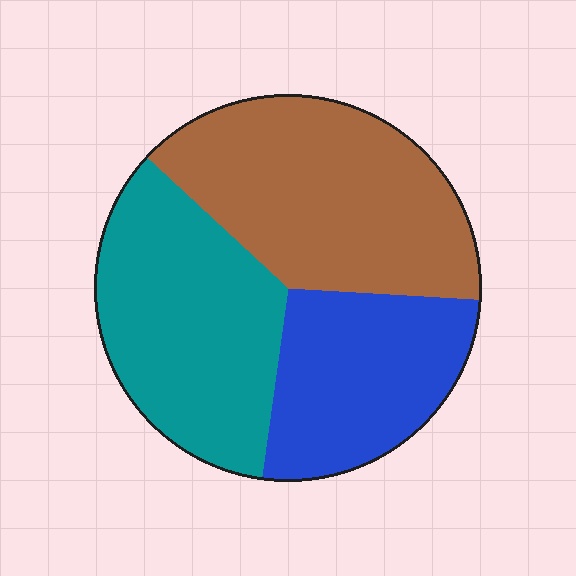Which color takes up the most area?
Brown, at roughly 40%.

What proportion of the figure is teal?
Teal covers roughly 35% of the figure.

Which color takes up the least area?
Blue, at roughly 25%.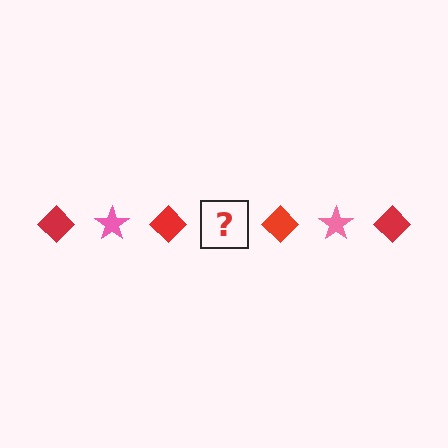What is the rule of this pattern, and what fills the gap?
The rule is that the pattern alternates between red diamond and pink star. The gap should be filled with a pink star.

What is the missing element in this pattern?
The missing element is a pink star.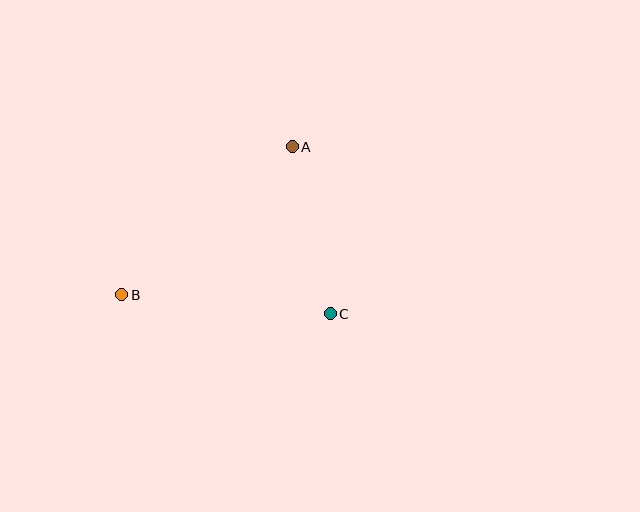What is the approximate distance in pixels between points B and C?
The distance between B and C is approximately 210 pixels.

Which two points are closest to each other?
Points A and C are closest to each other.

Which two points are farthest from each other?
Points A and B are farthest from each other.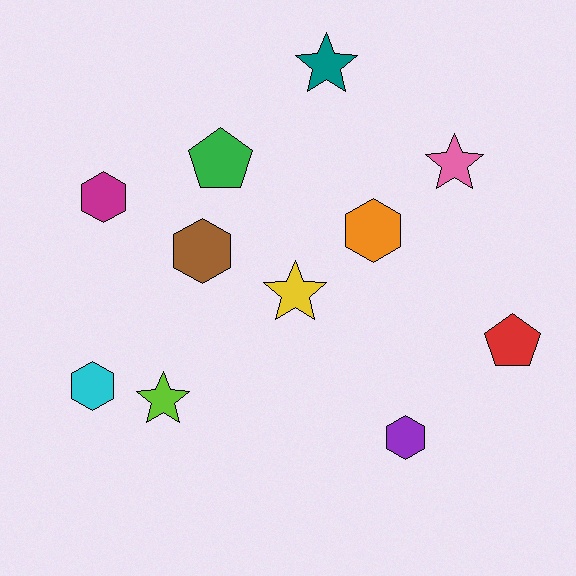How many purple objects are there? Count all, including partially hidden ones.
There is 1 purple object.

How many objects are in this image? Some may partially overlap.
There are 11 objects.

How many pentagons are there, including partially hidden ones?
There are 2 pentagons.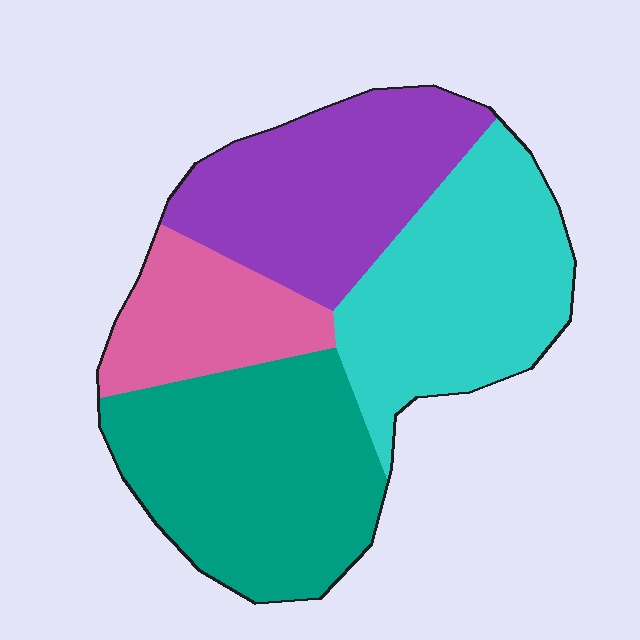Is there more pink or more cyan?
Cyan.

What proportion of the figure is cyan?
Cyan takes up about one quarter (1/4) of the figure.